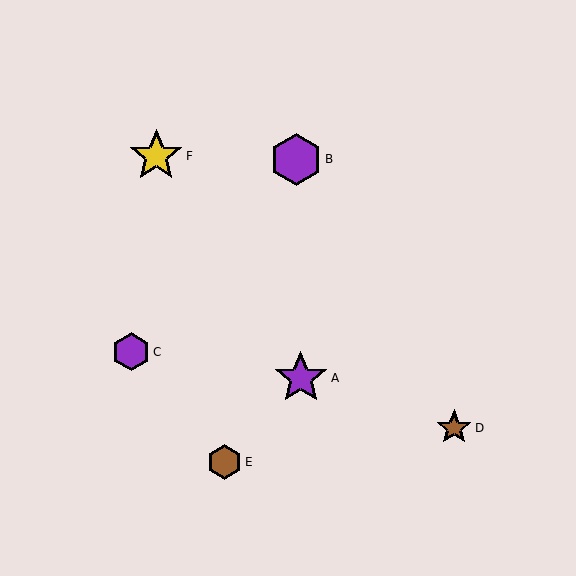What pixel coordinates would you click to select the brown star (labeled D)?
Click at (454, 428) to select the brown star D.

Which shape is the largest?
The yellow star (labeled F) is the largest.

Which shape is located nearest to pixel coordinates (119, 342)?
The purple hexagon (labeled C) at (131, 352) is nearest to that location.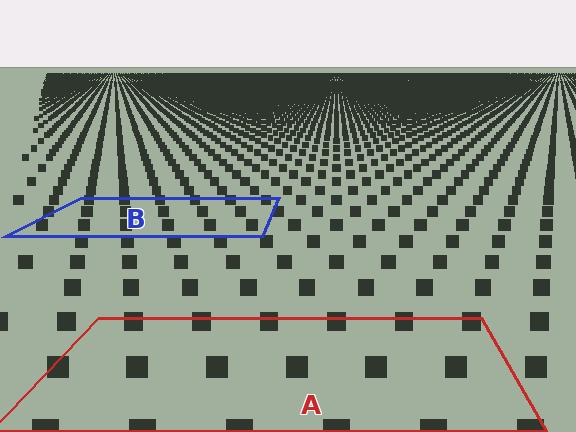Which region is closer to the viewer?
Region A is closer. The texture elements there are larger and more spread out.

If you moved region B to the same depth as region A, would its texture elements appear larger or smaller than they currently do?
They would appear larger. At a closer depth, the same texture elements are projected at a bigger on-screen size.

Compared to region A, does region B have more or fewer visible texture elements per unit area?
Region B has more texture elements per unit area — they are packed more densely because it is farther away.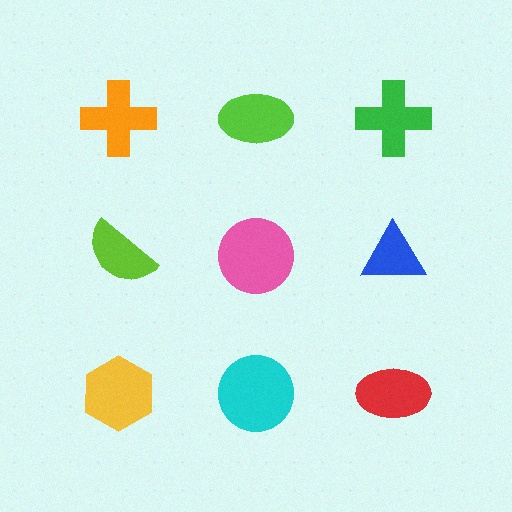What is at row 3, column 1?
A yellow hexagon.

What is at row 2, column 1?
A lime semicircle.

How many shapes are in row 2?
3 shapes.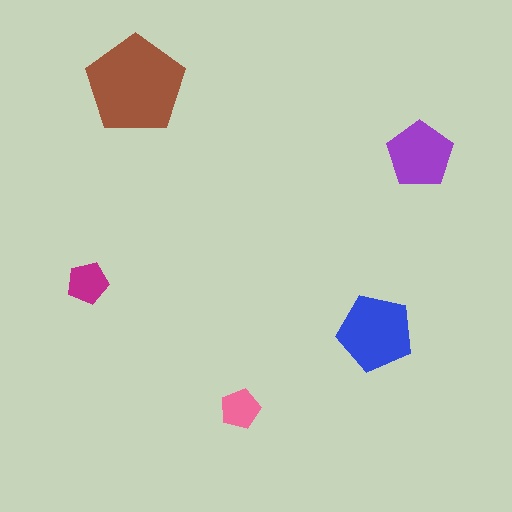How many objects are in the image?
There are 5 objects in the image.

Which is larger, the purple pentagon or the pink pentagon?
The purple one.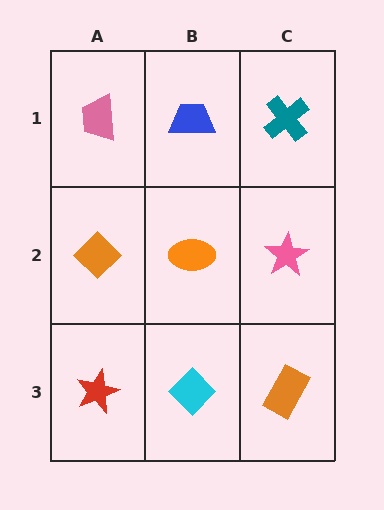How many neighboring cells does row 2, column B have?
4.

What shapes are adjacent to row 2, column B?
A blue trapezoid (row 1, column B), a cyan diamond (row 3, column B), an orange diamond (row 2, column A), a pink star (row 2, column C).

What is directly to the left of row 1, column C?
A blue trapezoid.